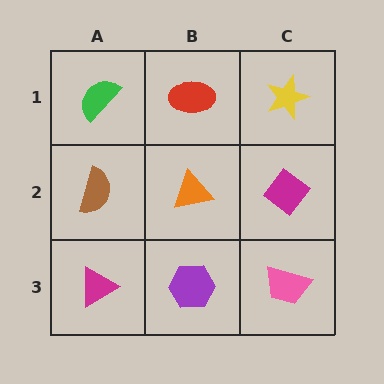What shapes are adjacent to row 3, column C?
A magenta diamond (row 2, column C), a purple hexagon (row 3, column B).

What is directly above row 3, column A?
A brown semicircle.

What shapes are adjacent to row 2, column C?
A yellow star (row 1, column C), a pink trapezoid (row 3, column C), an orange triangle (row 2, column B).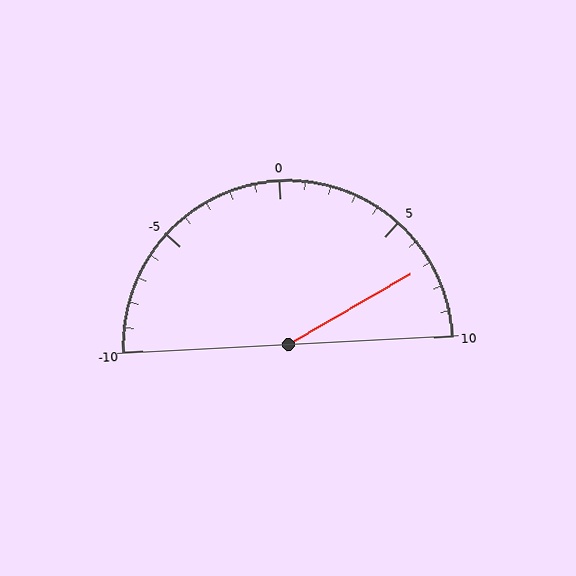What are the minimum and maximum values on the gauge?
The gauge ranges from -10 to 10.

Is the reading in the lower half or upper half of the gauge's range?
The reading is in the upper half of the range (-10 to 10).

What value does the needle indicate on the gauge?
The needle indicates approximately 7.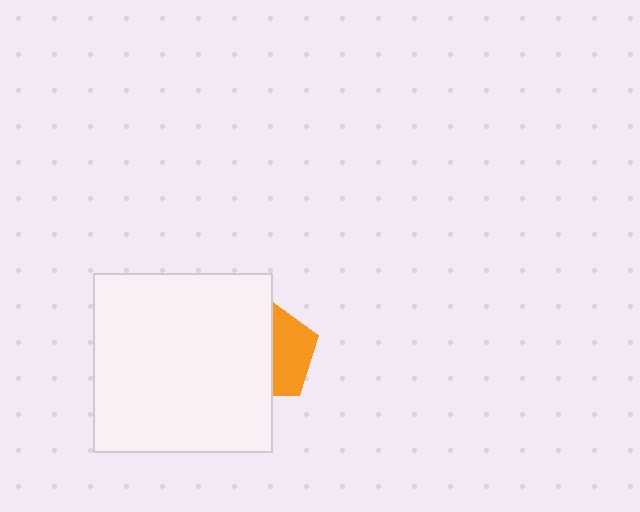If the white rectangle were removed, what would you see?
You would see the complete orange pentagon.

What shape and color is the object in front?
The object in front is a white rectangle.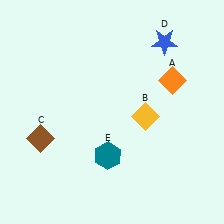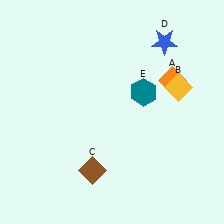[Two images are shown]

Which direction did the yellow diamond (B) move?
The yellow diamond (B) moved right.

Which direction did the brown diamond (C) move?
The brown diamond (C) moved right.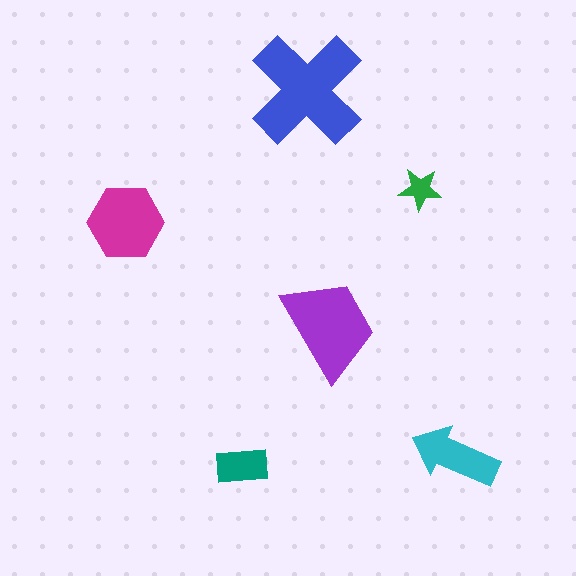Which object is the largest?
The blue cross.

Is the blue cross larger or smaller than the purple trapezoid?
Larger.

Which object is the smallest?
The green star.